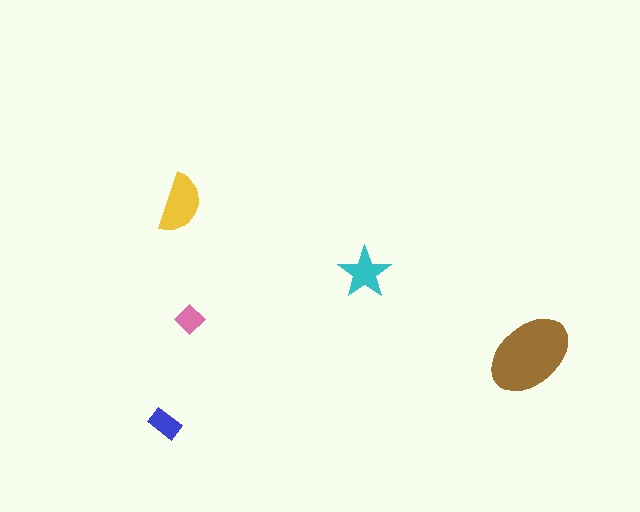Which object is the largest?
The brown ellipse.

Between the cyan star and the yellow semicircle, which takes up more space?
The yellow semicircle.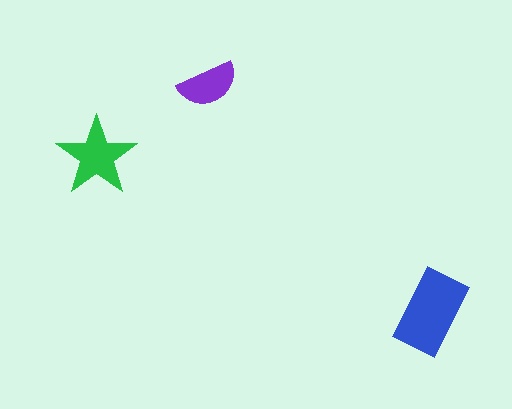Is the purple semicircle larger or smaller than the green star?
Smaller.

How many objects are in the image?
There are 3 objects in the image.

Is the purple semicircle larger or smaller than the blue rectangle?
Smaller.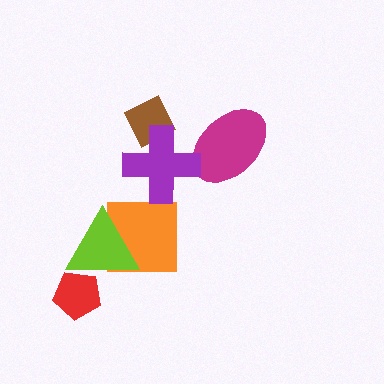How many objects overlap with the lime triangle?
2 objects overlap with the lime triangle.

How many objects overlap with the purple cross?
2 objects overlap with the purple cross.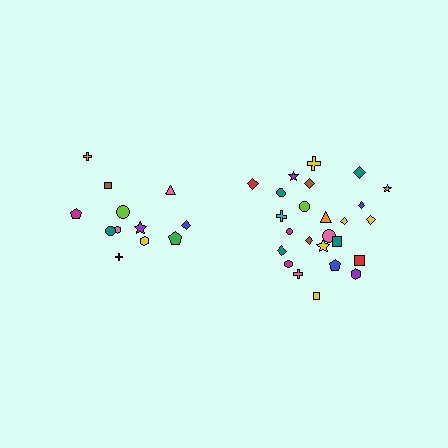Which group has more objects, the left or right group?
The right group.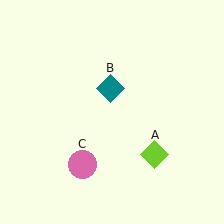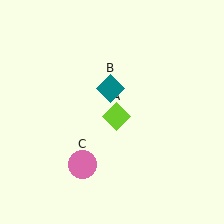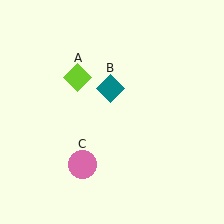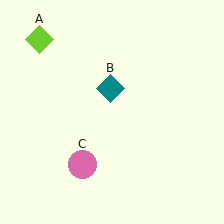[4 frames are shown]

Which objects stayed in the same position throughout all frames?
Teal diamond (object B) and pink circle (object C) remained stationary.